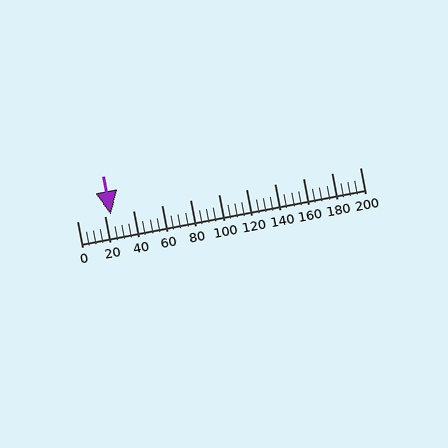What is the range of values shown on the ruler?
The ruler shows values from 0 to 200.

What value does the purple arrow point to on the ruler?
The purple arrow points to approximately 24.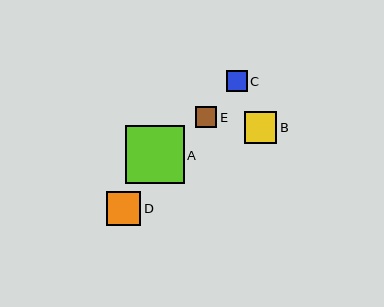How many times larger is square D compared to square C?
Square D is approximately 1.6 times the size of square C.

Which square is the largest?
Square A is the largest with a size of approximately 59 pixels.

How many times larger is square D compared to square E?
Square D is approximately 1.6 times the size of square E.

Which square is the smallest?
Square C is the smallest with a size of approximately 21 pixels.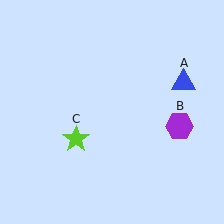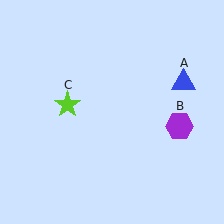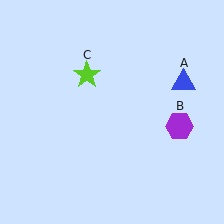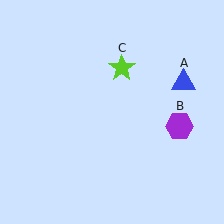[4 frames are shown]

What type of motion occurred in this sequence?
The lime star (object C) rotated clockwise around the center of the scene.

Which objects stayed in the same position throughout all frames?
Blue triangle (object A) and purple hexagon (object B) remained stationary.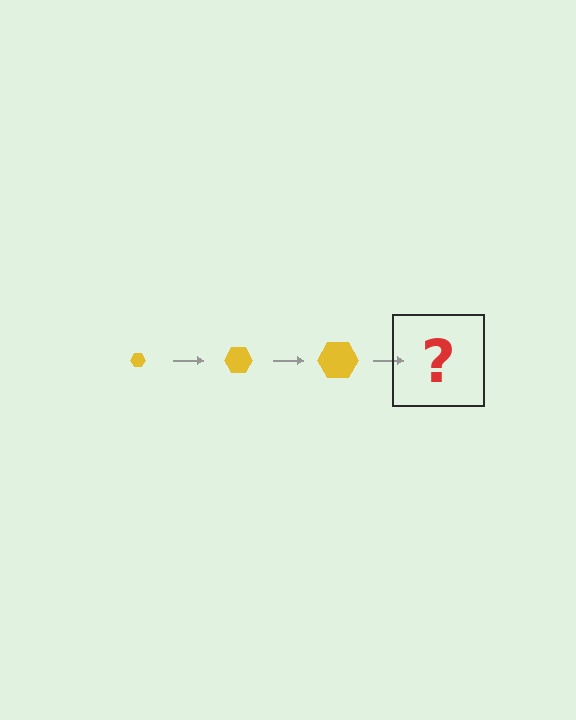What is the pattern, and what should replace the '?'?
The pattern is that the hexagon gets progressively larger each step. The '?' should be a yellow hexagon, larger than the previous one.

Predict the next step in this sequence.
The next step is a yellow hexagon, larger than the previous one.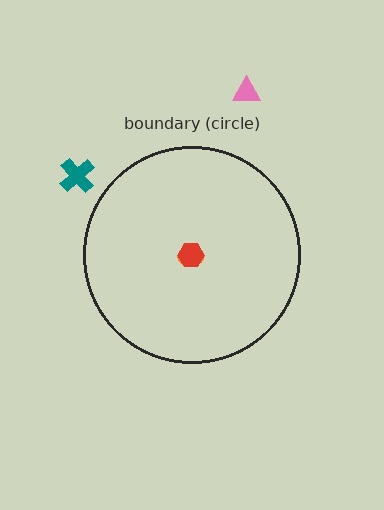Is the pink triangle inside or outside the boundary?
Outside.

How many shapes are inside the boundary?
2 inside, 2 outside.